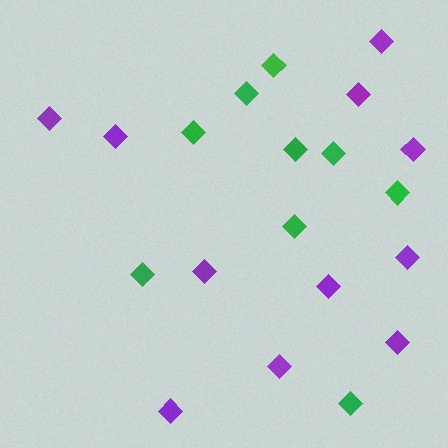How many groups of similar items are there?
There are 2 groups: one group of green diamonds (9) and one group of purple diamonds (11).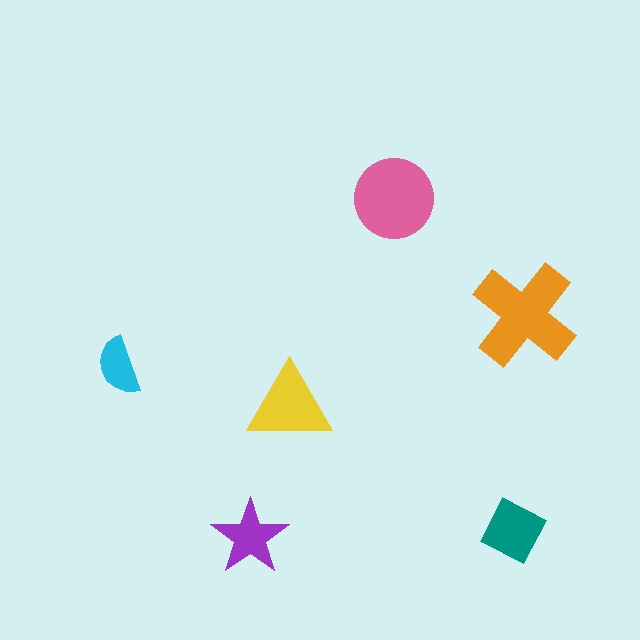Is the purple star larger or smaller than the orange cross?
Smaller.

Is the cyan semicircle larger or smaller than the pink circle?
Smaller.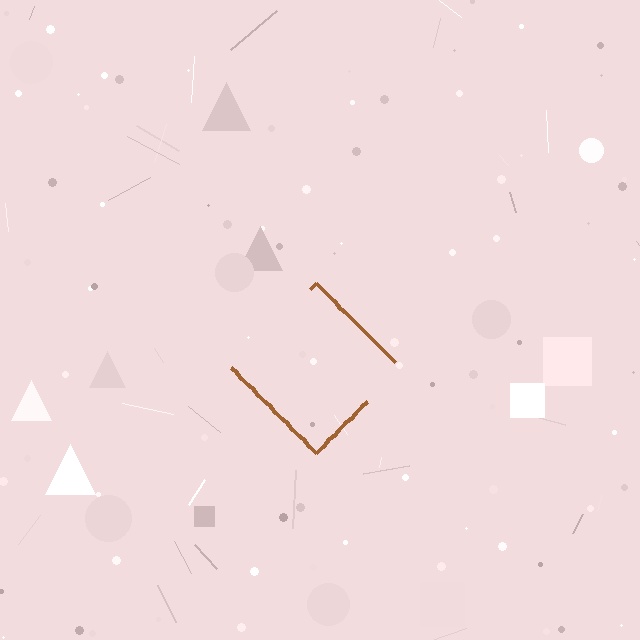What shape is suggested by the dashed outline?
The dashed outline suggests a diamond.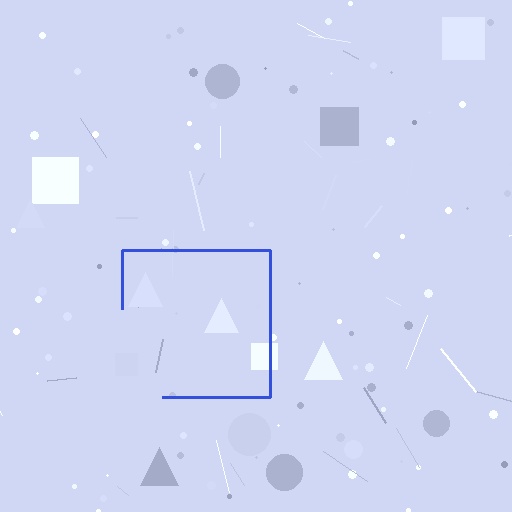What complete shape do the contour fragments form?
The contour fragments form a square.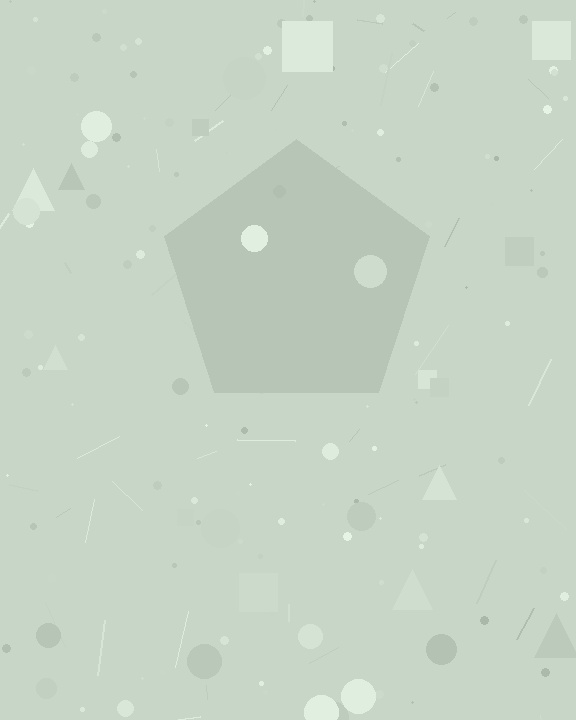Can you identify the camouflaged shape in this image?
The camouflaged shape is a pentagon.